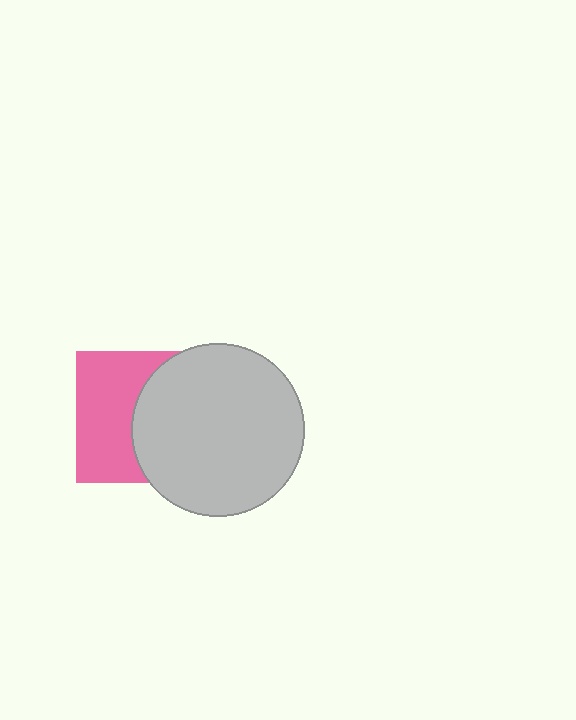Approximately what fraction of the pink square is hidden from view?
Roughly 50% of the pink square is hidden behind the light gray circle.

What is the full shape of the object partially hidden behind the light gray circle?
The partially hidden object is a pink square.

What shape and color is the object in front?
The object in front is a light gray circle.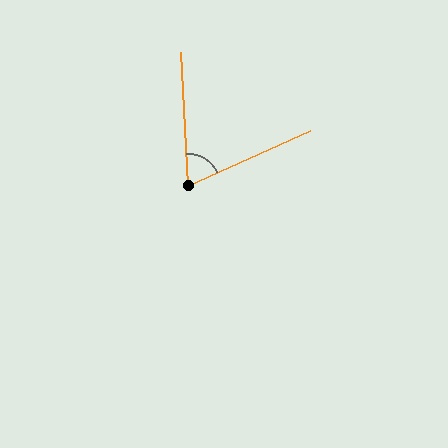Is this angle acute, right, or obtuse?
It is acute.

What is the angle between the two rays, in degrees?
Approximately 69 degrees.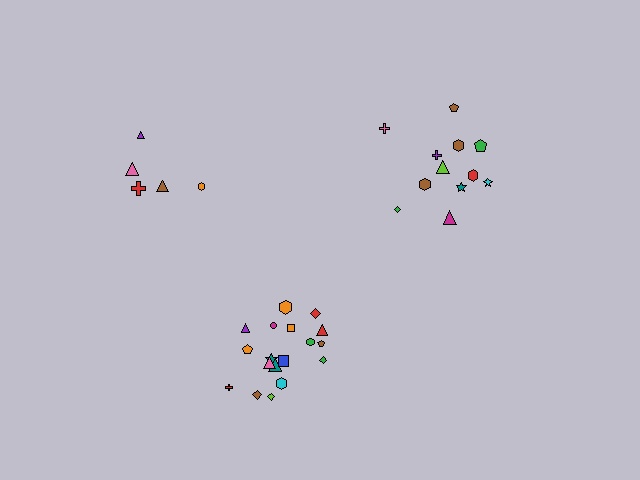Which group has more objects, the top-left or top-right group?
The top-right group.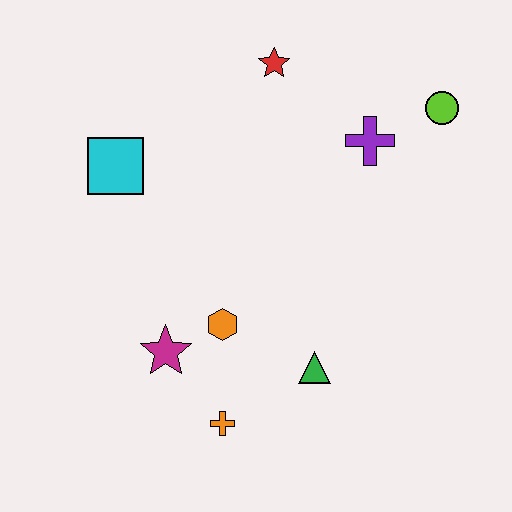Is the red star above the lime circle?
Yes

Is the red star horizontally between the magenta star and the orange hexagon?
No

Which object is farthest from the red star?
The orange cross is farthest from the red star.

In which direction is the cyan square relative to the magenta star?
The cyan square is above the magenta star.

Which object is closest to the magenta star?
The orange hexagon is closest to the magenta star.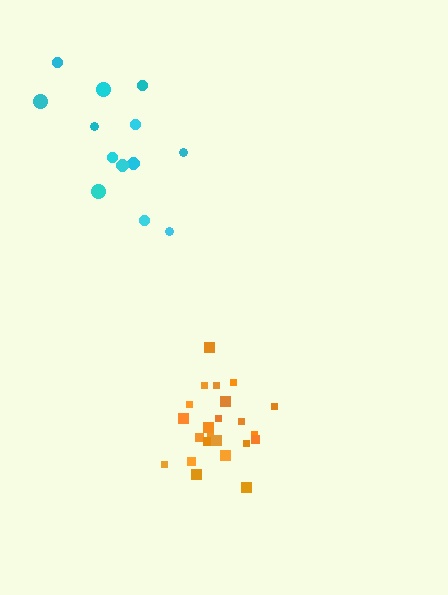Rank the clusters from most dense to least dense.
orange, cyan.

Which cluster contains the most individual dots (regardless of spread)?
Orange (23).